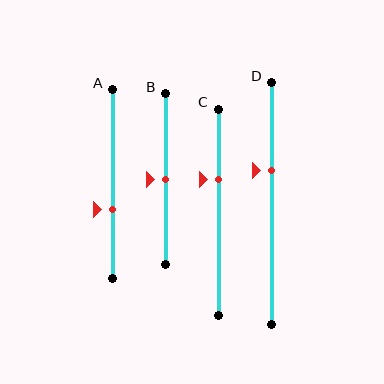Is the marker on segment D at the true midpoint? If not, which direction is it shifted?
No, the marker on segment D is shifted upward by about 14% of the segment length.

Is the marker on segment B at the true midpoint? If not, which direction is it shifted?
Yes, the marker on segment B is at the true midpoint.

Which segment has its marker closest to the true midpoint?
Segment B has its marker closest to the true midpoint.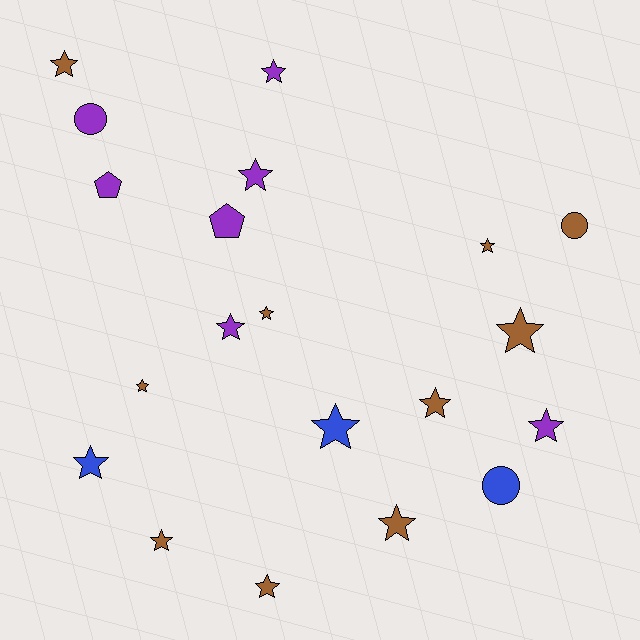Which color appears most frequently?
Brown, with 10 objects.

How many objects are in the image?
There are 20 objects.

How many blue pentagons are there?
There are no blue pentagons.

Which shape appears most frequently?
Star, with 15 objects.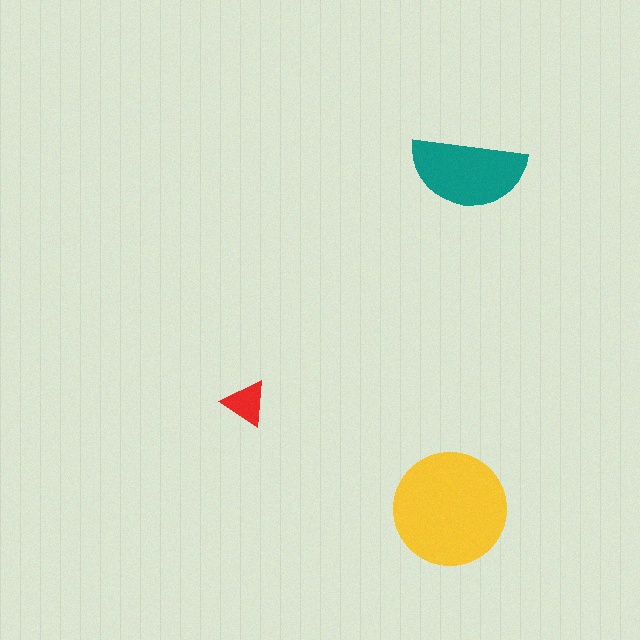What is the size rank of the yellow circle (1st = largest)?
1st.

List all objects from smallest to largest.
The red triangle, the teal semicircle, the yellow circle.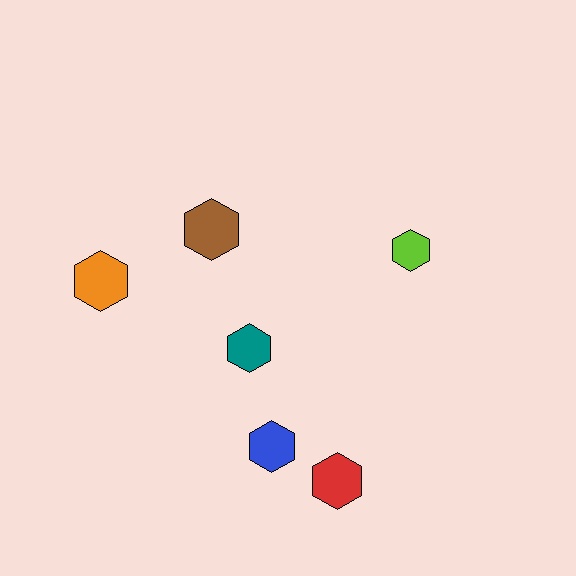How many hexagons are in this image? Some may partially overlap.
There are 6 hexagons.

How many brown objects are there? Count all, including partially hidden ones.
There is 1 brown object.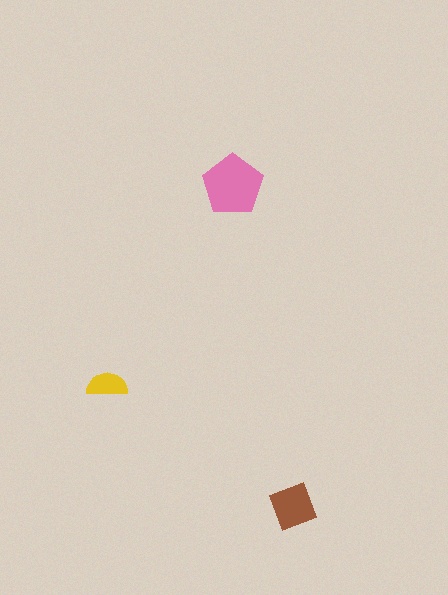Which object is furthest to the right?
The brown diamond is rightmost.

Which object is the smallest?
The yellow semicircle.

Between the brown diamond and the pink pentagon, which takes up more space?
The pink pentagon.